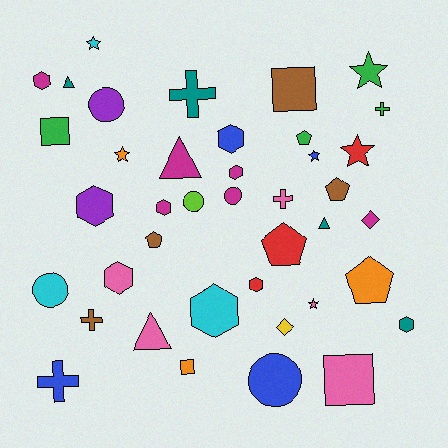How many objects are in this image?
There are 40 objects.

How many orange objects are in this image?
There are 3 orange objects.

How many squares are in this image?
There are 4 squares.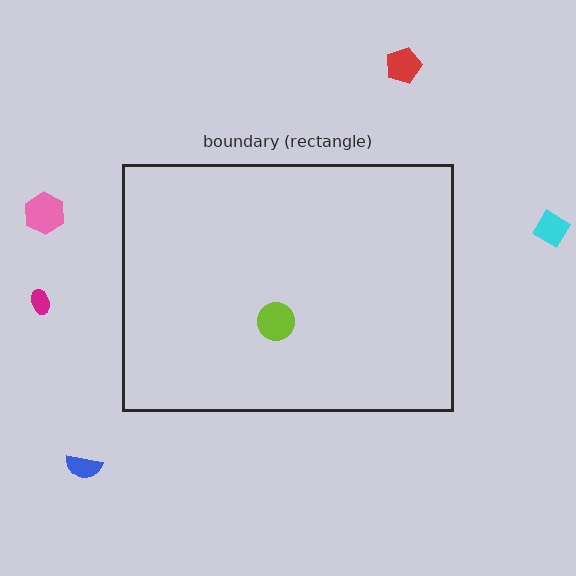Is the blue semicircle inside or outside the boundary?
Outside.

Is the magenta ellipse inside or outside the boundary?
Outside.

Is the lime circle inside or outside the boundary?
Inside.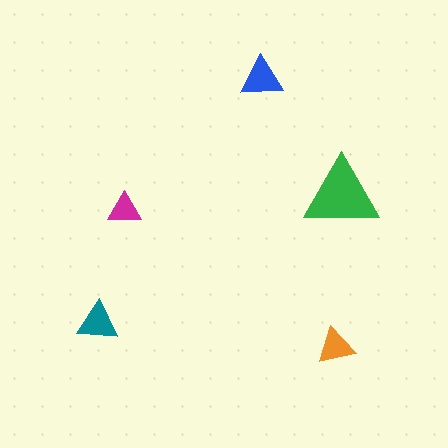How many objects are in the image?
There are 5 objects in the image.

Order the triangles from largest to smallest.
the green one, the blue one, the teal one, the orange one, the magenta one.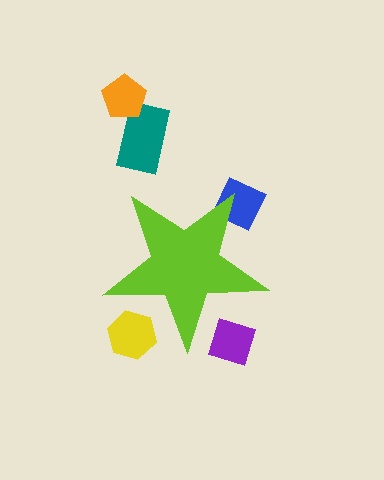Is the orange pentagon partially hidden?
No, the orange pentagon is fully visible.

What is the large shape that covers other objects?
A lime star.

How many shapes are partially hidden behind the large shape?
3 shapes are partially hidden.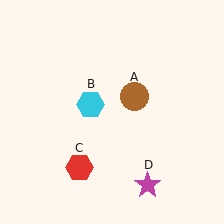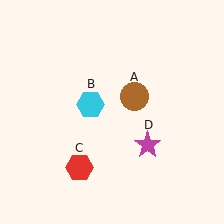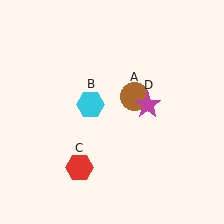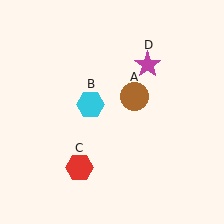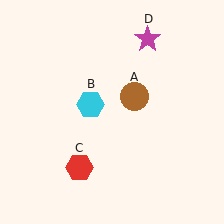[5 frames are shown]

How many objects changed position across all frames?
1 object changed position: magenta star (object D).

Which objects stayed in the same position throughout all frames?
Brown circle (object A) and cyan hexagon (object B) and red hexagon (object C) remained stationary.